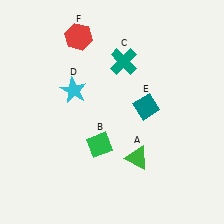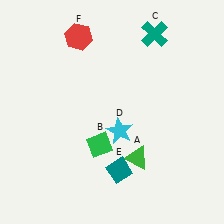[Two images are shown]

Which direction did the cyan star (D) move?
The cyan star (D) moved right.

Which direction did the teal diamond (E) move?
The teal diamond (E) moved down.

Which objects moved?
The objects that moved are: the teal cross (C), the cyan star (D), the teal diamond (E).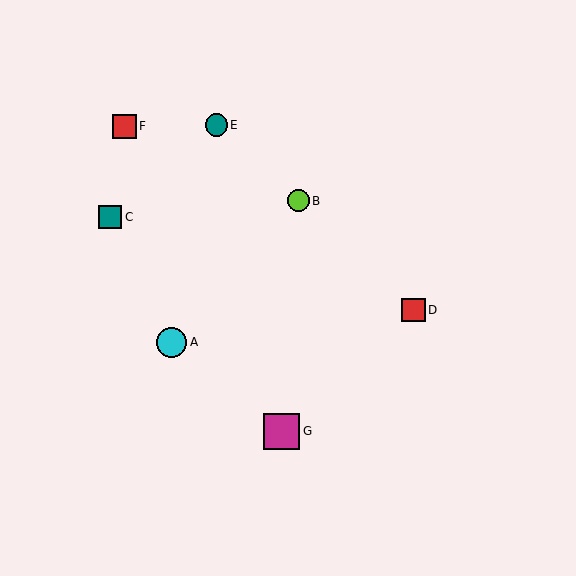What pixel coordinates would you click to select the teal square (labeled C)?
Click at (110, 217) to select the teal square C.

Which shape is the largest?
The magenta square (labeled G) is the largest.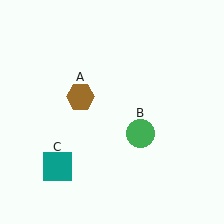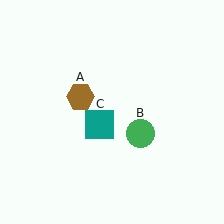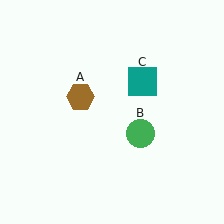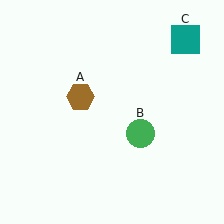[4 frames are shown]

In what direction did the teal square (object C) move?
The teal square (object C) moved up and to the right.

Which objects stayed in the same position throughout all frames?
Brown hexagon (object A) and green circle (object B) remained stationary.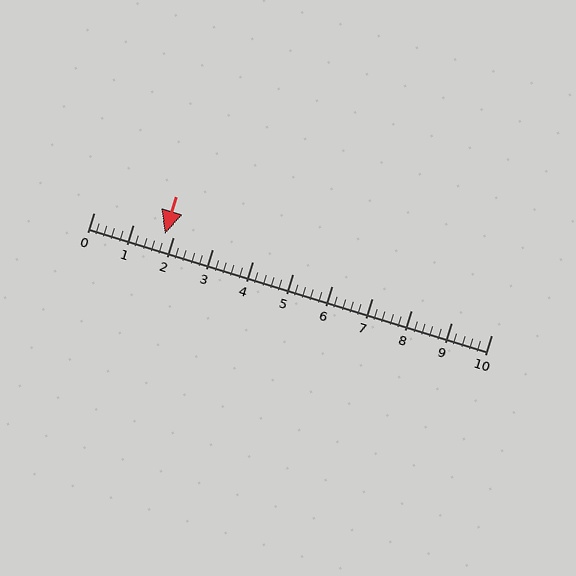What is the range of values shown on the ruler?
The ruler shows values from 0 to 10.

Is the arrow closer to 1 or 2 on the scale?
The arrow is closer to 2.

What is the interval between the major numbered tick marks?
The major tick marks are spaced 1 units apart.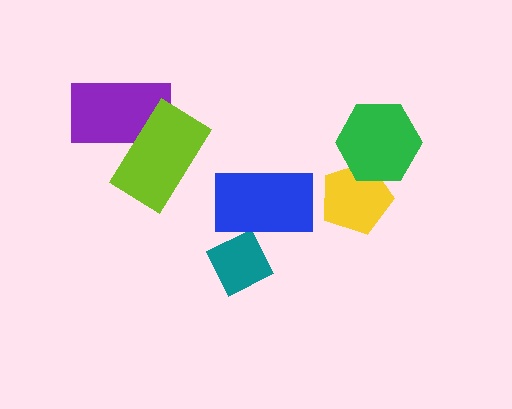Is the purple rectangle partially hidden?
Yes, it is partially covered by another shape.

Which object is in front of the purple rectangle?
The lime rectangle is in front of the purple rectangle.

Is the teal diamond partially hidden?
Yes, it is partially covered by another shape.